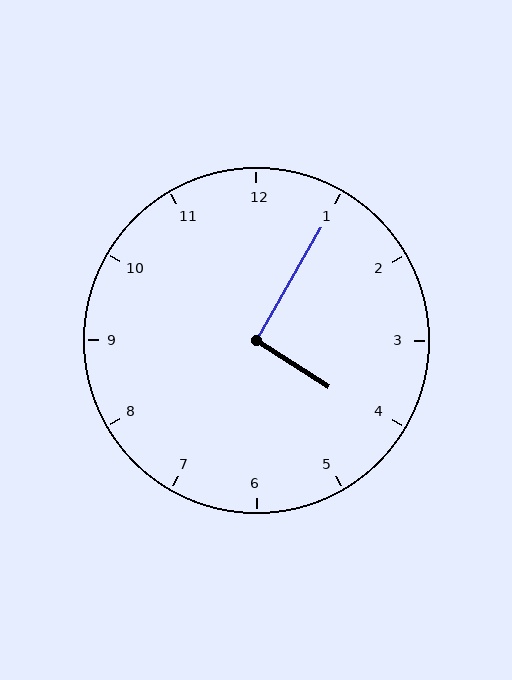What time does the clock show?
4:05.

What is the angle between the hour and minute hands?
Approximately 92 degrees.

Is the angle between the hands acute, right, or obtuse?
It is right.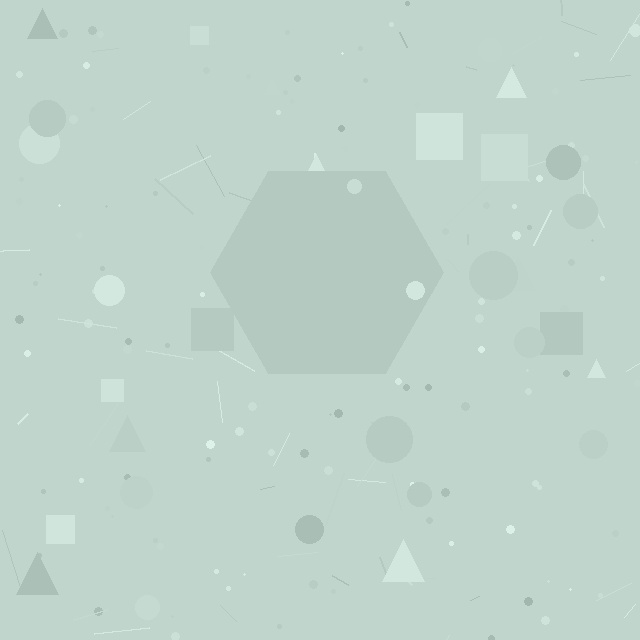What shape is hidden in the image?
A hexagon is hidden in the image.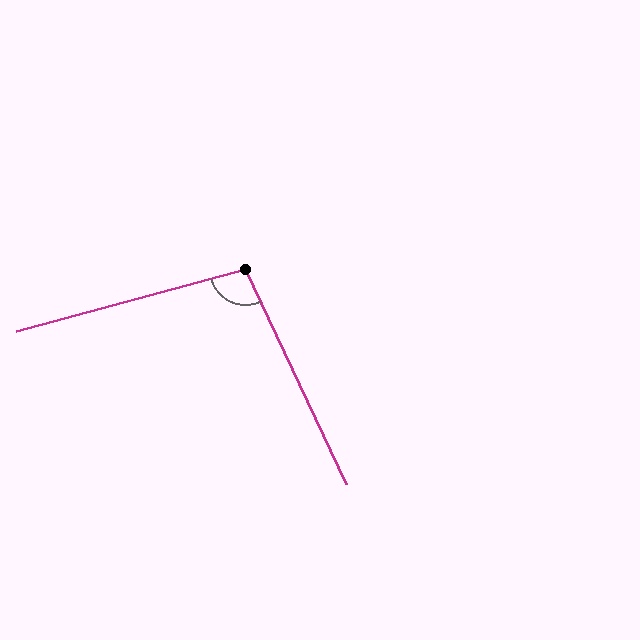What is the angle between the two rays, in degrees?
Approximately 100 degrees.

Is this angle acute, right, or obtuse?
It is obtuse.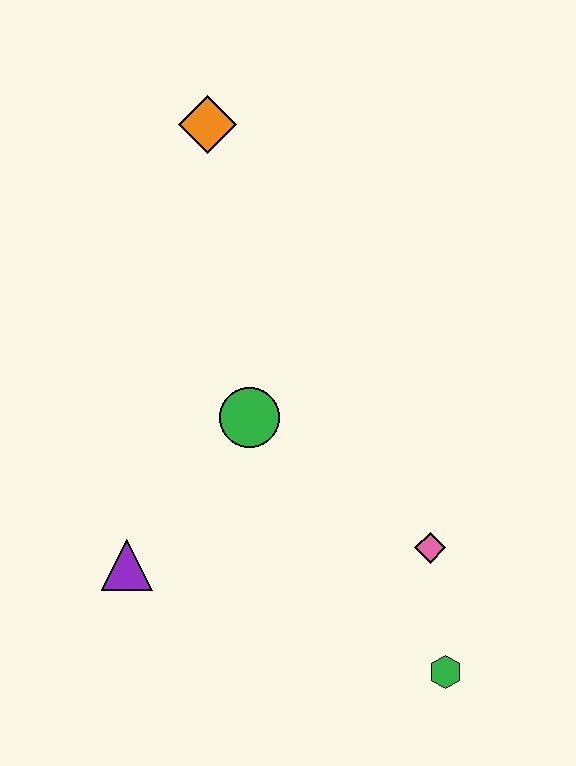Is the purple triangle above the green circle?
No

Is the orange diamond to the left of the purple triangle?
No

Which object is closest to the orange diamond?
The green circle is closest to the orange diamond.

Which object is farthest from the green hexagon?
The orange diamond is farthest from the green hexagon.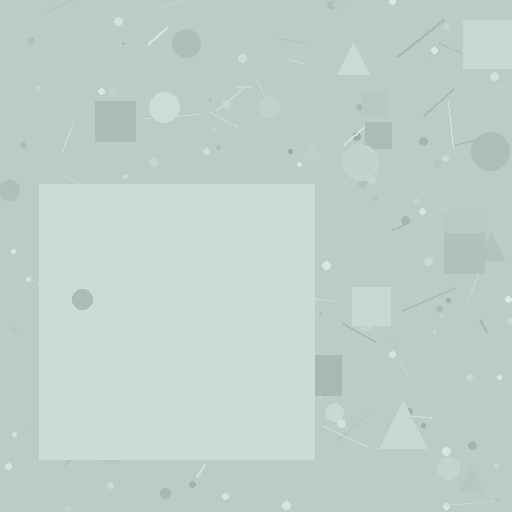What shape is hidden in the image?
A square is hidden in the image.